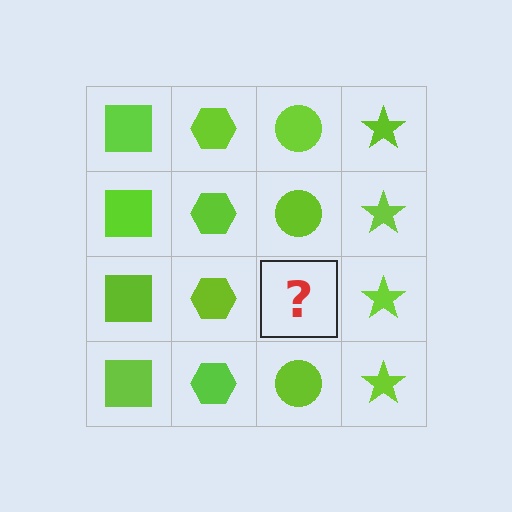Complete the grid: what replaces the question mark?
The question mark should be replaced with a lime circle.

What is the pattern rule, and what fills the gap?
The rule is that each column has a consistent shape. The gap should be filled with a lime circle.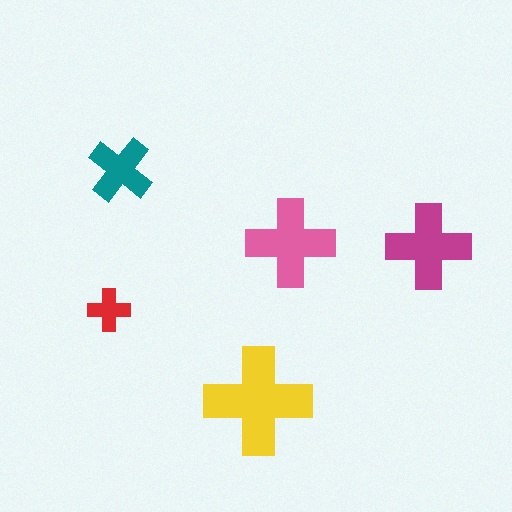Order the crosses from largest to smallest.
the yellow one, the pink one, the magenta one, the teal one, the red one.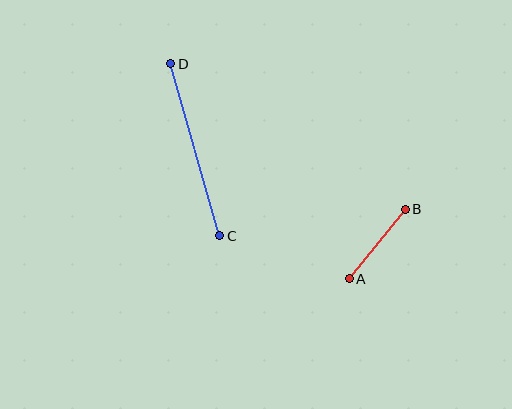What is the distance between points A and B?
The distance is approximately 89 pixels.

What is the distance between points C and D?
The distance is approximately 179 pixels.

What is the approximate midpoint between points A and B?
The midpoint is at approximately (377, 244) pixels.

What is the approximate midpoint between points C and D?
The midpoint is at approximately (195, 150) pixels.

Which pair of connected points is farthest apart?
Points C and D are farthest apart.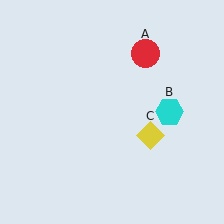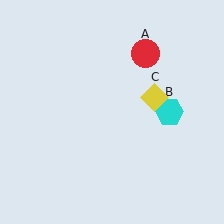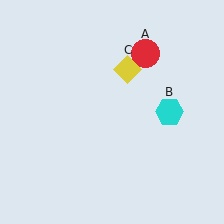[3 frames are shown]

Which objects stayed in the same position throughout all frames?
Red circle (object A) and cyan hexagon (object B) remained stationary.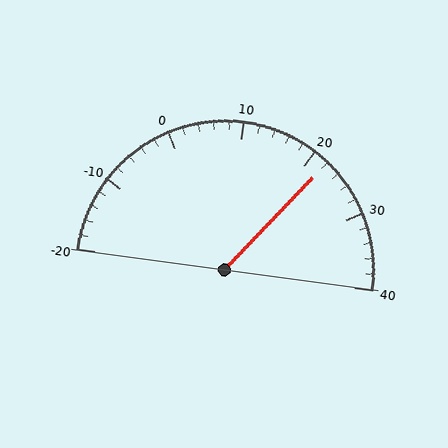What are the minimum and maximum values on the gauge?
The gauge ranges from -20 to 40.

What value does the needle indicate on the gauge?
The needle indicates approximately 22.